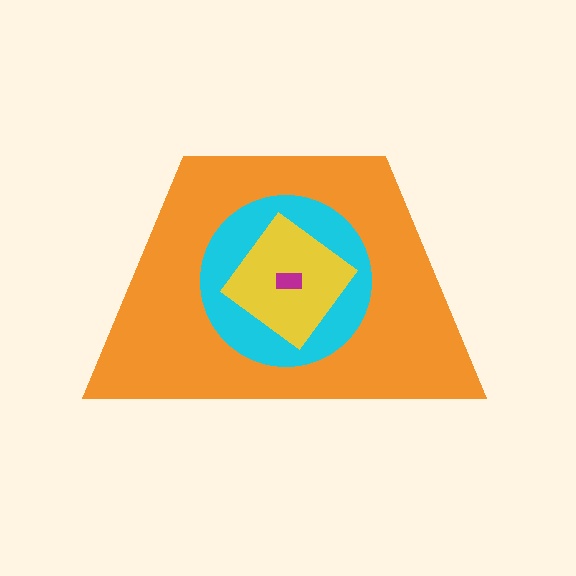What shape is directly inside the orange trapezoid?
The cyan circle.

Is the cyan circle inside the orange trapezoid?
Yes.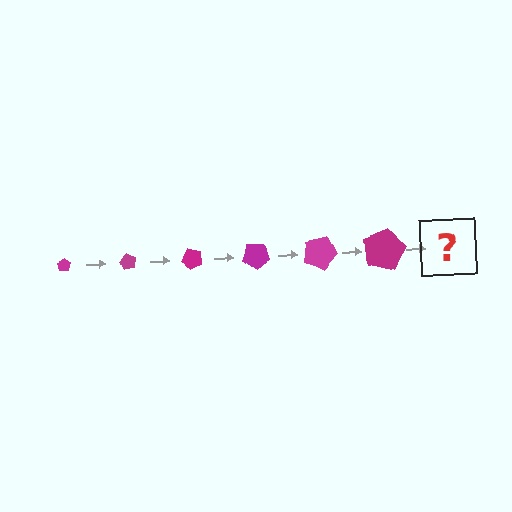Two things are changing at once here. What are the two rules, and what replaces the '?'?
The two rules are that the pentagon grows larger each step and it rotates 60 degrees each step. The '?' should be a pentagon, larger than the previous one and rotated 360 degrees from the start.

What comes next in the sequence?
The next element should be a pentagon, larger than the previous one and rotated 360 degrees from the start.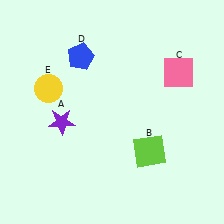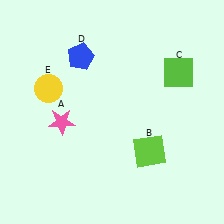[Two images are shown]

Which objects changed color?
A changed from purple to pink. C changed from pink to lime.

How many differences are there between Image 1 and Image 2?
There are 2 differences between the two images.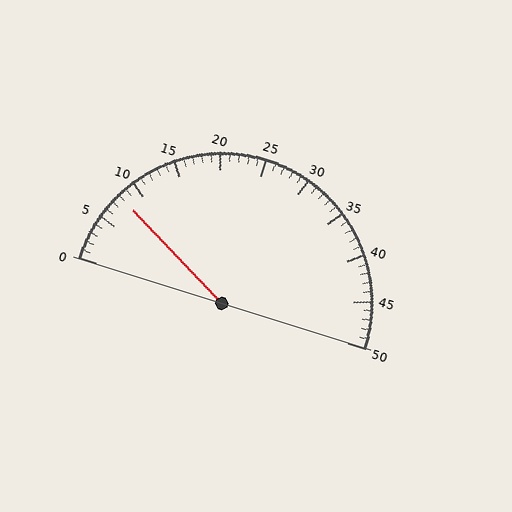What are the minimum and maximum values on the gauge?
The gauge ranges from 0 to 50.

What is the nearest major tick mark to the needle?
The nearest major tick mark is 10.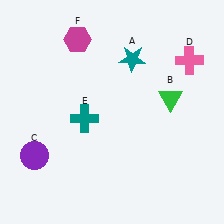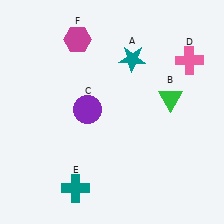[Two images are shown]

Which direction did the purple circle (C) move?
The purple circle (C) moved right.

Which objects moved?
The objects that moved are: the purple circle (C), the teal cross (E).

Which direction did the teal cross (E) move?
The teal cross (E) moved down.